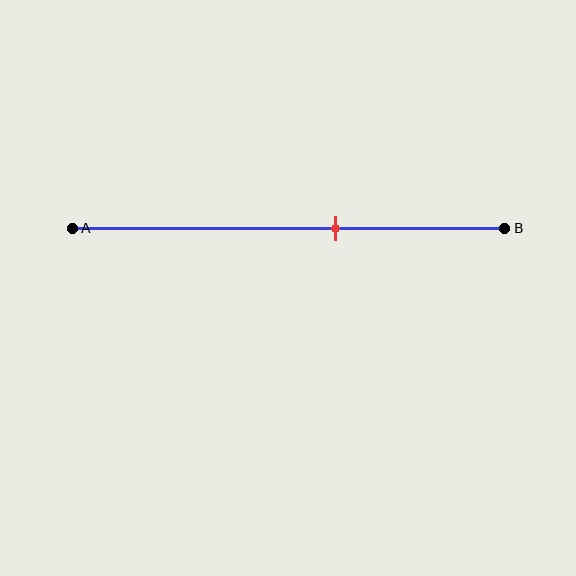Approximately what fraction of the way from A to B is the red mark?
The red mark is approximately 60% of the way from A to B.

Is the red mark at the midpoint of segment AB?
No, the mark is at about 60% from A, not at the 50% midpoint.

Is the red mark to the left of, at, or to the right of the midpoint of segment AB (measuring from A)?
The red mark is to the right of the midpoint of segment AB.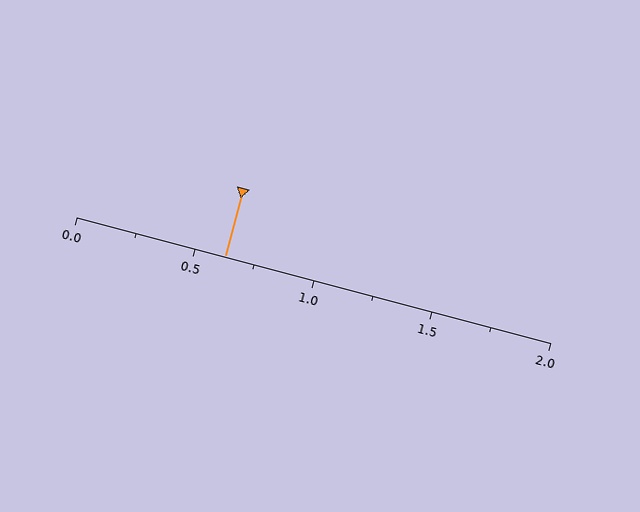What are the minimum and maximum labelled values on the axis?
The axis runs from 0.0 to 2.0.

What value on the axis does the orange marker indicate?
The marker indicates approximately 0.62.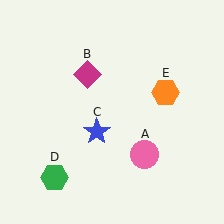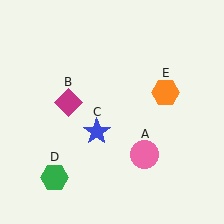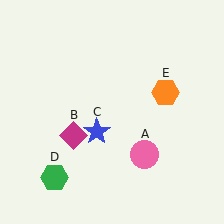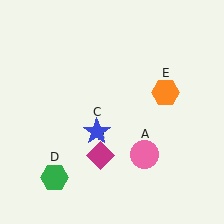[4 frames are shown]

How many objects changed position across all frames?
1 object changed position: magenta diamond (object B).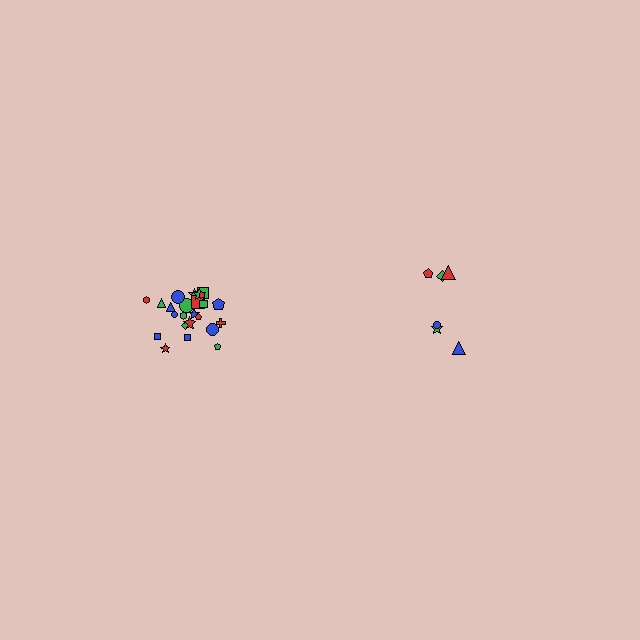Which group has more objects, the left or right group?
The left group.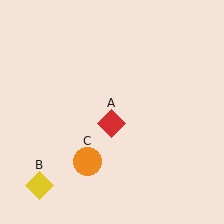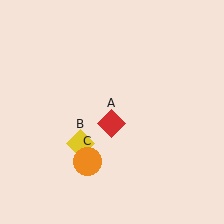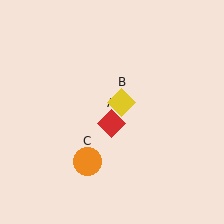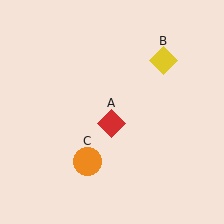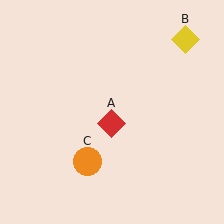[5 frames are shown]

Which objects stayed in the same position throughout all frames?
Red diamond (object A) and orange circle (object C) remained stationary.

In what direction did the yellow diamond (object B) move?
The yellow diamond (object B) moved up and to the right.